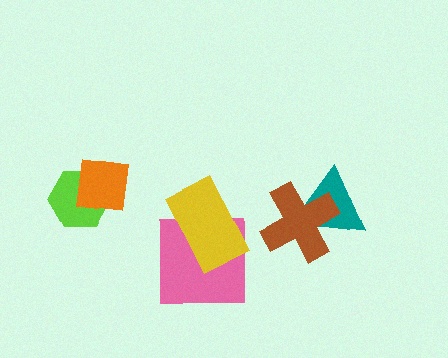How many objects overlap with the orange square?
1 object overlaps with the orange square.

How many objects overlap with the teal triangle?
1 object overlaps with the teal triangle.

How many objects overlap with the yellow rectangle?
1 object overlaps with the yellow rectangle.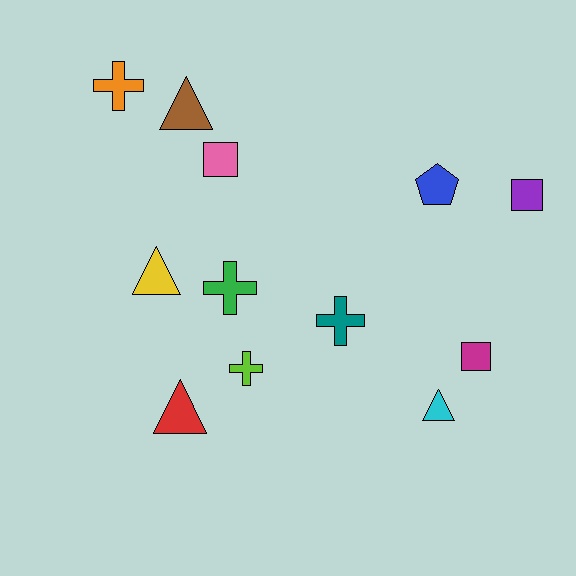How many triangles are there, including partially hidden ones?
There are 4 triangles.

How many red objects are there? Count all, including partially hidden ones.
There is 1 red object.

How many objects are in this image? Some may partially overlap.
There are 12 objects.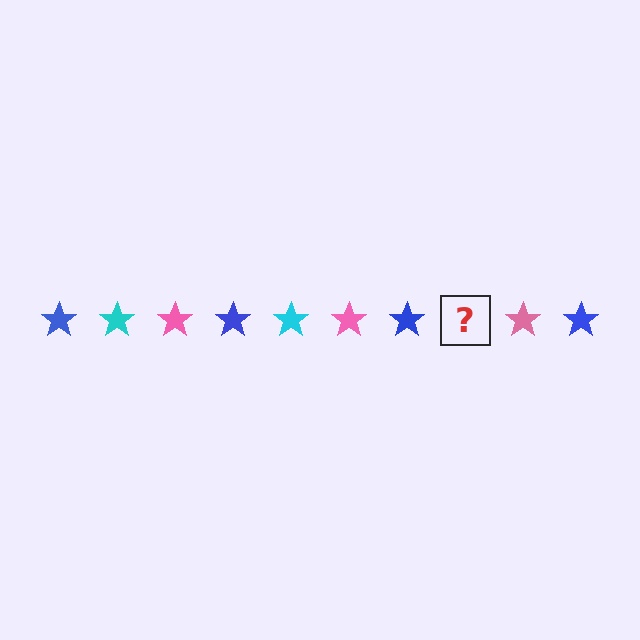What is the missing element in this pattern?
The missing element is a cyan star.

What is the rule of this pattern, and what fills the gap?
The rule is that the pattern cycles through blue, cyan, pink stars. The gap should be filled with a cyan star.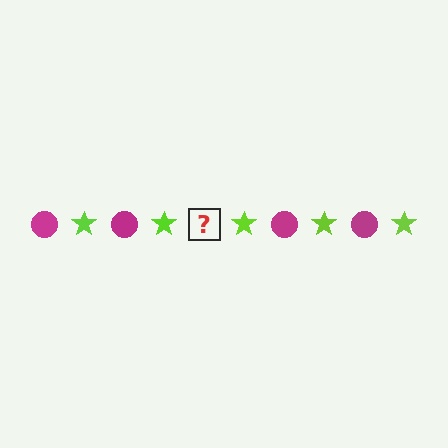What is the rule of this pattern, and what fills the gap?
The rule is that the pattern alternates between magenta circle and lime star. The gap should be filled with a magenta circle.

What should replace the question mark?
The question mark should be replaced with a magenta circle.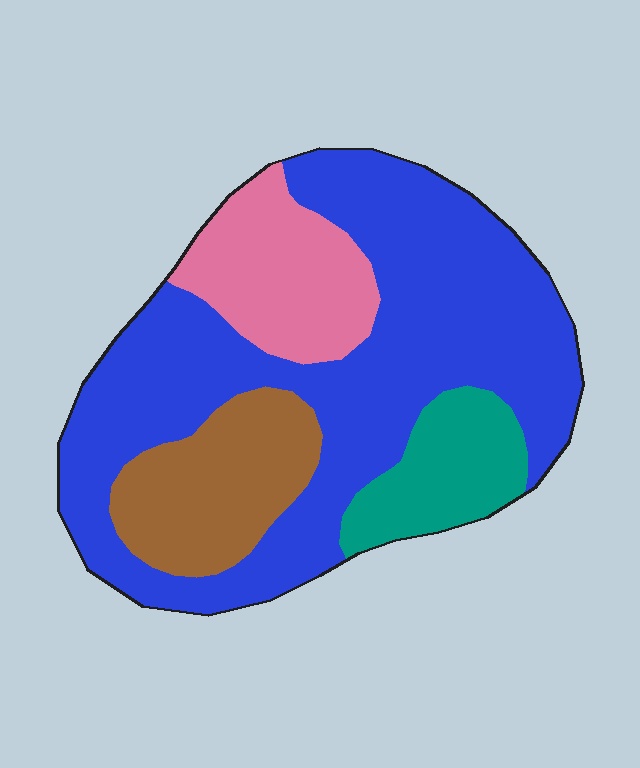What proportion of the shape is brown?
Brown takes up about one sixth (1/6) of the shape.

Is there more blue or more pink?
Blue.